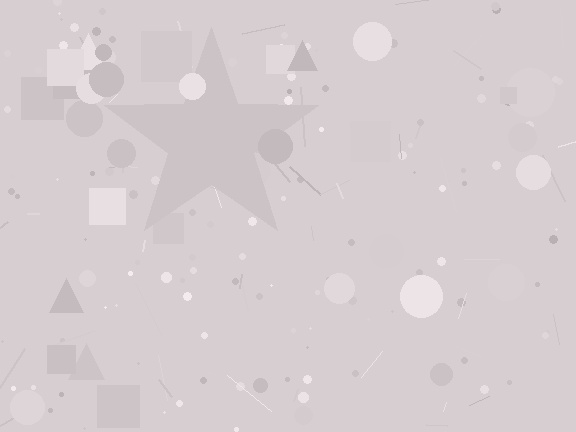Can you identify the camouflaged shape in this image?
The camouflaged shape is a star.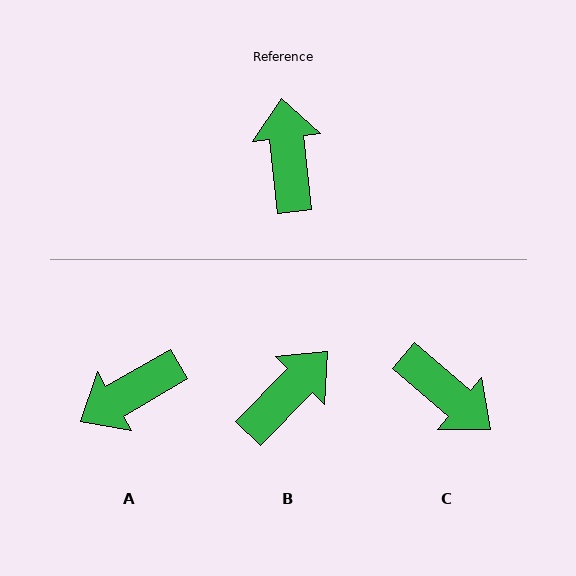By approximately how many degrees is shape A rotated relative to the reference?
Approximately 114 degrees counter-clockwise.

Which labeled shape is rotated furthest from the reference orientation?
C, about 137 degrees away.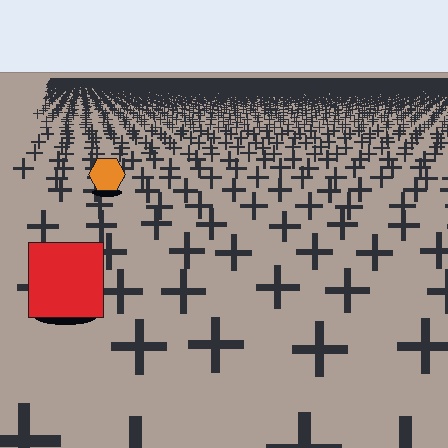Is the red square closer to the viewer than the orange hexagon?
Yes. The red square is closer — you can tell from the texture gradient: the ground texture is coarser near it.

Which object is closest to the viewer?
The red square is closest. The texture marks near it are larger and more spread out.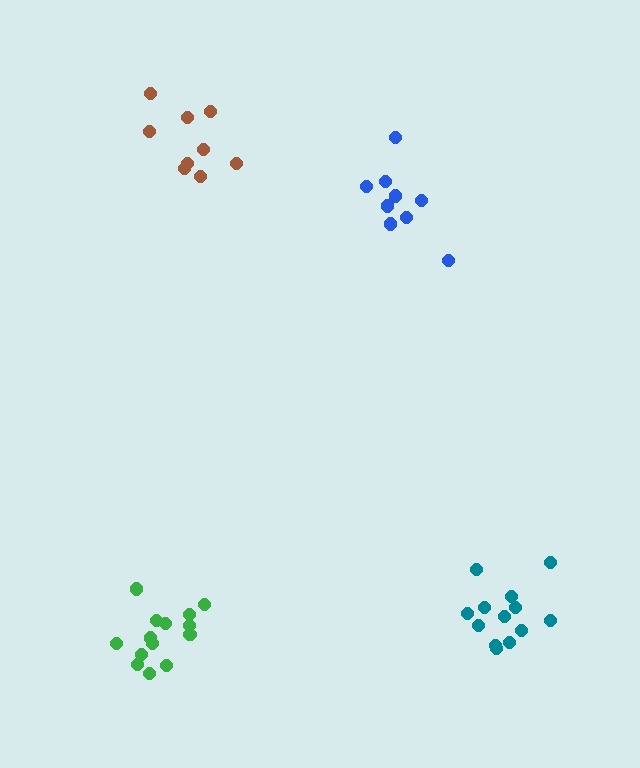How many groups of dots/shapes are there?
There are 4 groups.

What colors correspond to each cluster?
The clusters are colored: brown, green, teal, blue.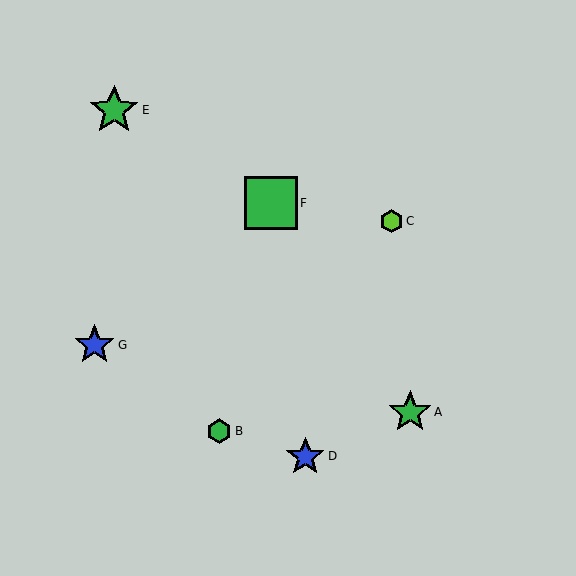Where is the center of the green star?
The center of the green star is at (114, 110).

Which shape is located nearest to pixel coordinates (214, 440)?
The green hexagon (labeled B) at (219, 431) is nearest to that location.